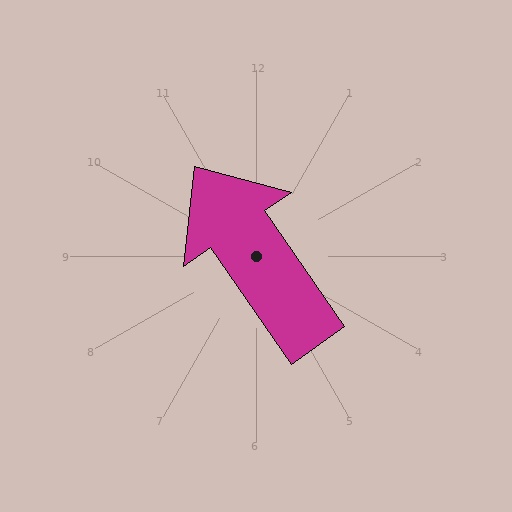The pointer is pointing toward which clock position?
Roughly 11 o'clock.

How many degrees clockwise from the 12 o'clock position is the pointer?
Approximately 325 degrees.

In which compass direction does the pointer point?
Northwest.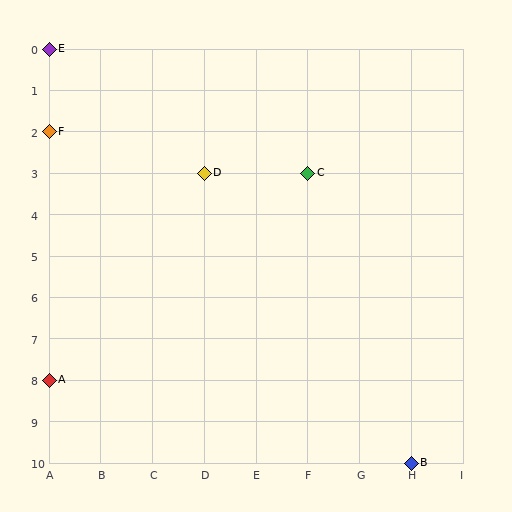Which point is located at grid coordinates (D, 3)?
Point D is at (D, 3).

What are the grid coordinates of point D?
Point D is at grid coordinates (D, 3).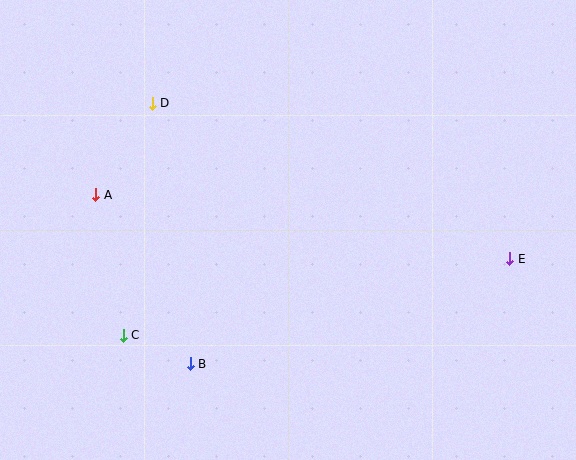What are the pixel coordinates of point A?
Point A is at (96, 195).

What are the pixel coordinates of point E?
Point E is at (510, 259).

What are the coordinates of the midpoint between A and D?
The midpoint between A and D is at (124, 149).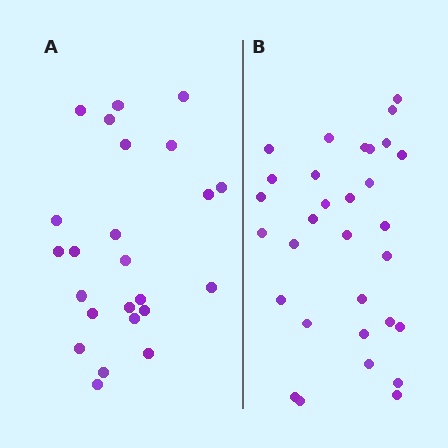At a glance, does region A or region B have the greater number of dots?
Region B (the right region) has more dots.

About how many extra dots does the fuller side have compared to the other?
Region B has roughly 8 or so more dots than region A.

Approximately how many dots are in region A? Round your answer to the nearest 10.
About 20 dots. (The exact count is 24, which rounds to 20.)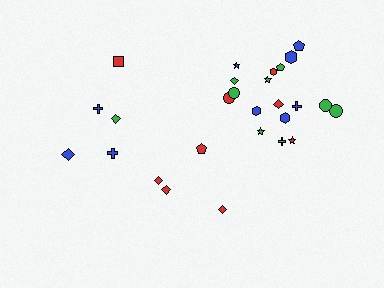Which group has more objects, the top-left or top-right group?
The top-right group.